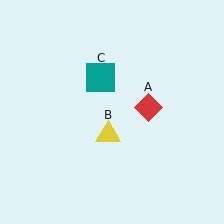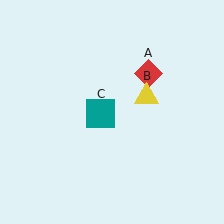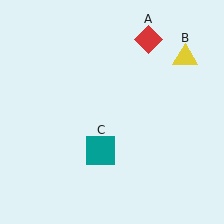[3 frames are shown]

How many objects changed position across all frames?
3 objects changed position: red diamond (object A), yellow triangle (object B), teal square (object C).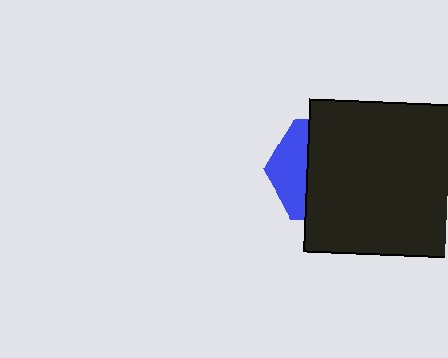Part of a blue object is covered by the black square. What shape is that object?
It is a hexagon.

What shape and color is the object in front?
The object in front is a black square.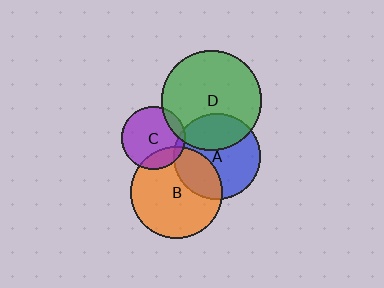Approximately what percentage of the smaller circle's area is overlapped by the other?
Approximately 20%.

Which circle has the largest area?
Circle D (green).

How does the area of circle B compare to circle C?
Approximately 2.1 times.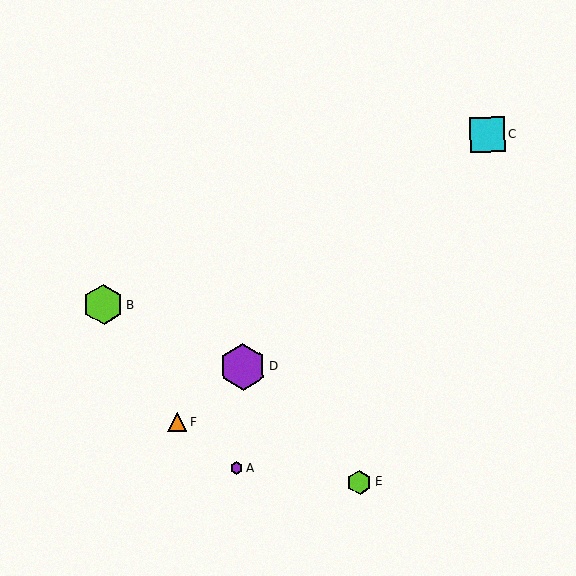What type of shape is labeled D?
Shape D is a purple hexagon.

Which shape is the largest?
The purple hexagon (labeled D) is the largest.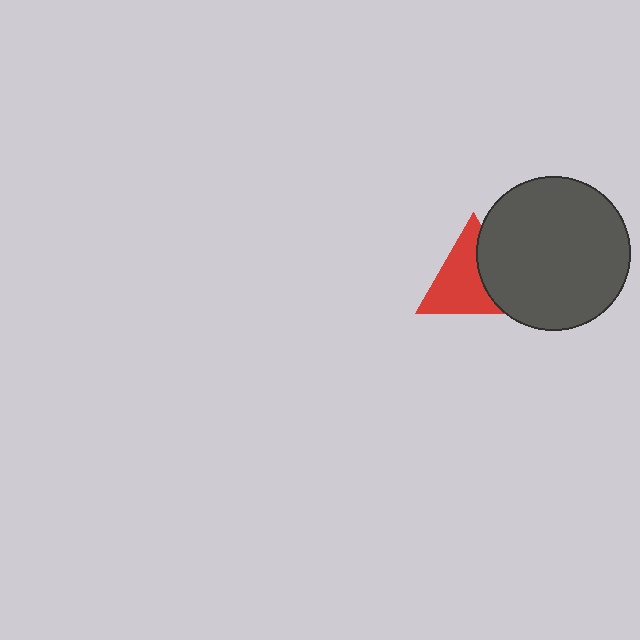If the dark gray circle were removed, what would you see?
You would see the complete red triangle.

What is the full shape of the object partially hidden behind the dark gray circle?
The partially hidden object is a red triangle.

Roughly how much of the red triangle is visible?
About half of it is visible (roughly 64%).